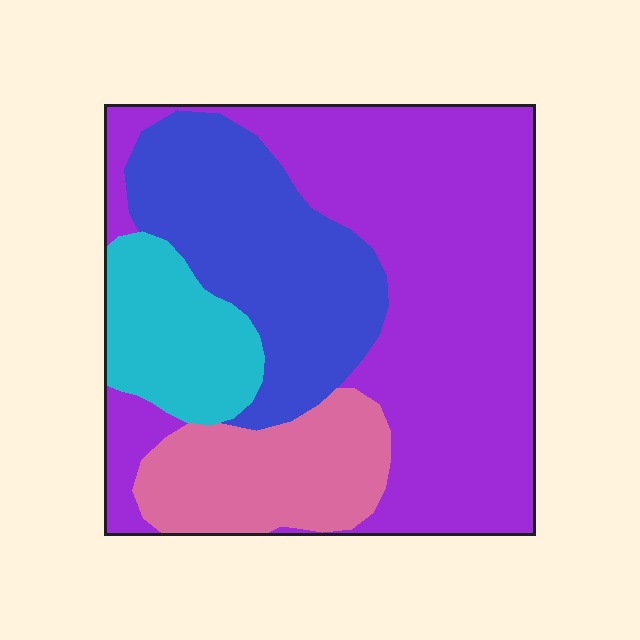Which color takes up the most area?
Purple, at roughly 50%.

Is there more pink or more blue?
Blue.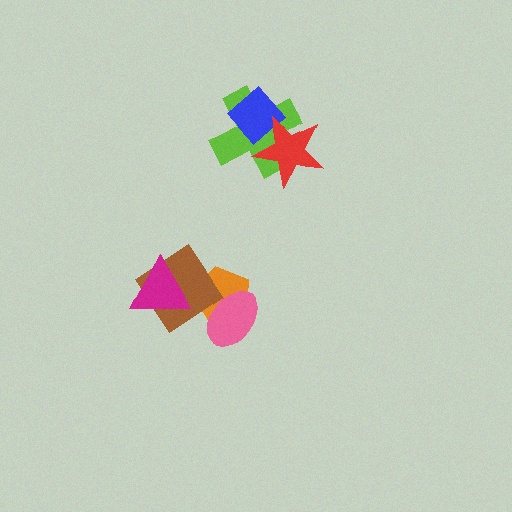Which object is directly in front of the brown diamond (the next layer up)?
The pink ellipse is directly in front of the brown diamond.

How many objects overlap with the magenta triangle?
1 object overlaps with the magenta triangle.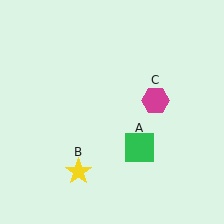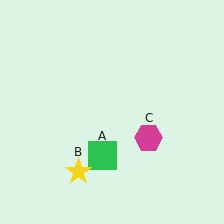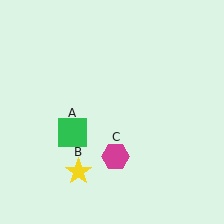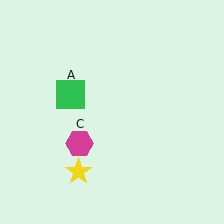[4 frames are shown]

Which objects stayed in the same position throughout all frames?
Yellow star (object B) remained stationary.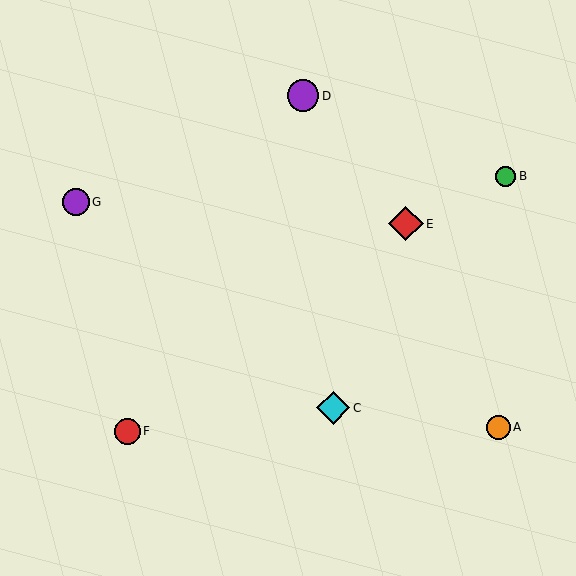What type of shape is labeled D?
Shape D is a purple circle.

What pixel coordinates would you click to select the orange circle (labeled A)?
Click at (498, 427) to select the orange circle A.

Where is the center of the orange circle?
The center of the orange circle is at (498, 427).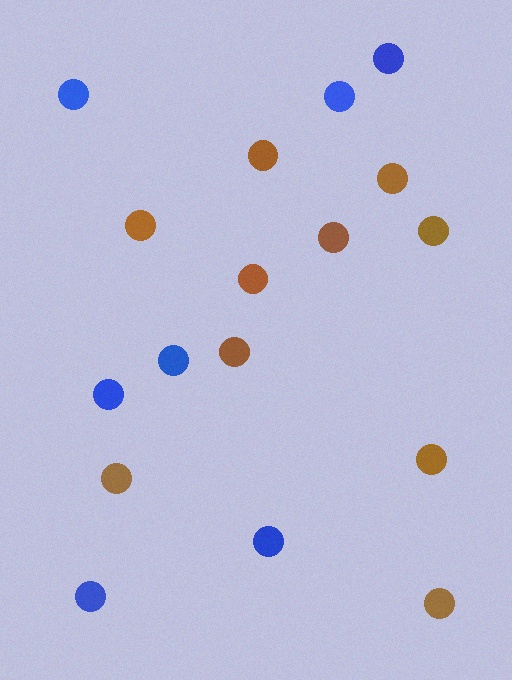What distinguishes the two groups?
There are 2 groups: one group of brown circles (10) and one group of blue circles (7).